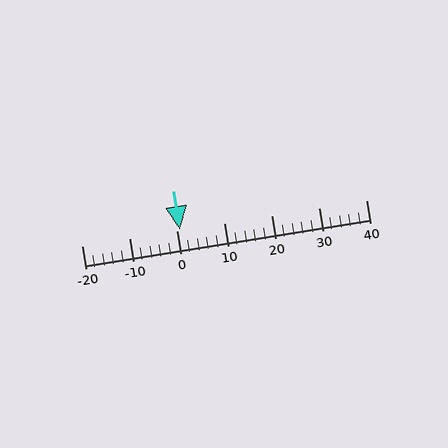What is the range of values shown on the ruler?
The ruler shows values from -20 to 40.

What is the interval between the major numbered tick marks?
The major tick marks are spaced 10 units apart.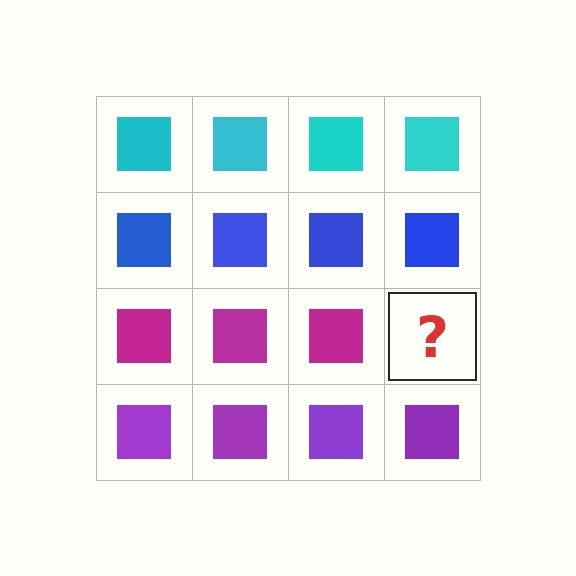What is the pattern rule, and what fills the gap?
The rule is that each row has a consistent color. The gap should be filled with a magenta square.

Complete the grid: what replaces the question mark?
The question mark should be replaced with a magenta square.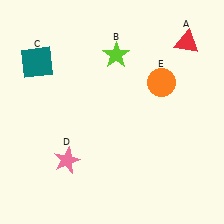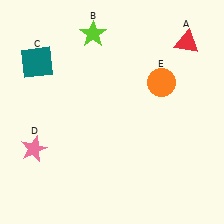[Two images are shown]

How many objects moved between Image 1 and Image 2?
2 objects moved between the two images.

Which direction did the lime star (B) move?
The lime star (B) moved left.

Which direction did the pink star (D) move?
The pink star (D) moved left.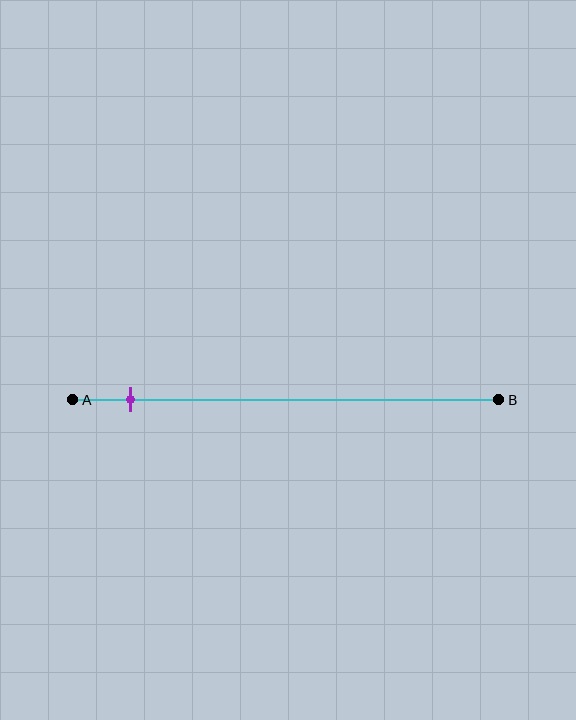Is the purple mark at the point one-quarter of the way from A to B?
No, the mark is at about 15% from A, not at the 25% one-quarter point.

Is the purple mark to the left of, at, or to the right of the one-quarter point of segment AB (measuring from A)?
The purple mark is to the left of the one-quarter point of segment AB.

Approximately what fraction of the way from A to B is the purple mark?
The purple mark is approximately 15% of the way from A to B.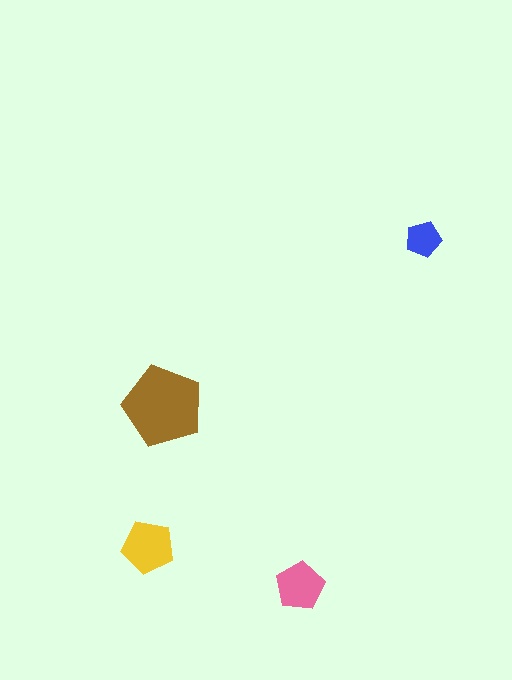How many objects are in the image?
There are 4 objects in the image.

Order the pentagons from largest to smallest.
the brown one, the yellow one, the pink one, the blue one.